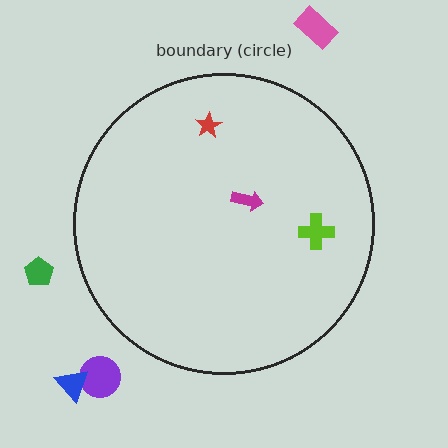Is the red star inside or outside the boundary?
Inside.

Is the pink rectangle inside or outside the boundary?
Outside.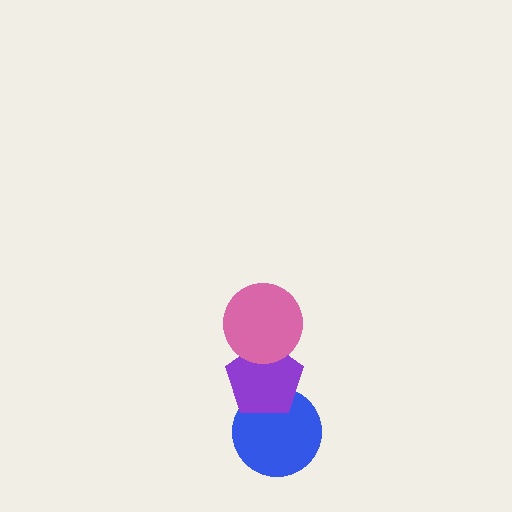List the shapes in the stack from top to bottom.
From top to bottom: the pink circle, the purple pentagon, the blue circle.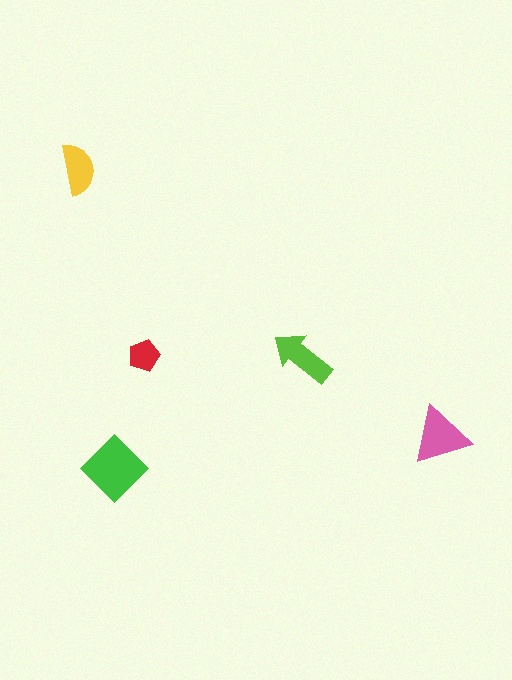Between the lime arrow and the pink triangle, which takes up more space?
The pink triangle.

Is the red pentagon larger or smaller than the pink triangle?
Smaller.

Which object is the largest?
The green diamond.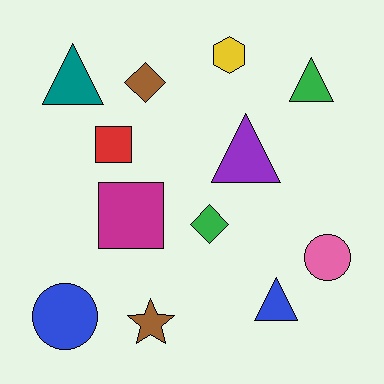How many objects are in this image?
There are 12 objects.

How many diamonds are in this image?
There are 2 diamonds.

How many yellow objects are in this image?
There is 1 yellow object.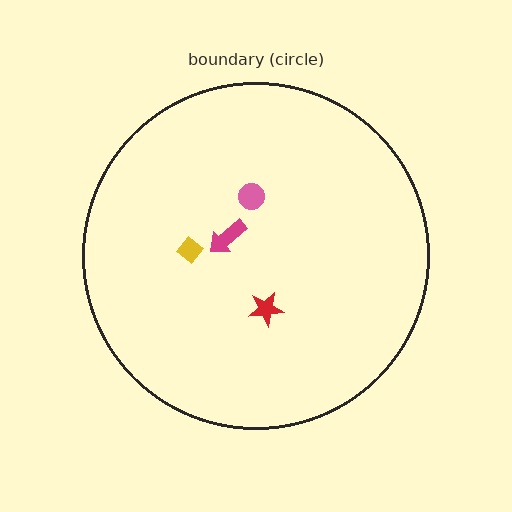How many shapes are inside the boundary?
4 inside, 0 outside.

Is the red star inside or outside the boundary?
Inside.